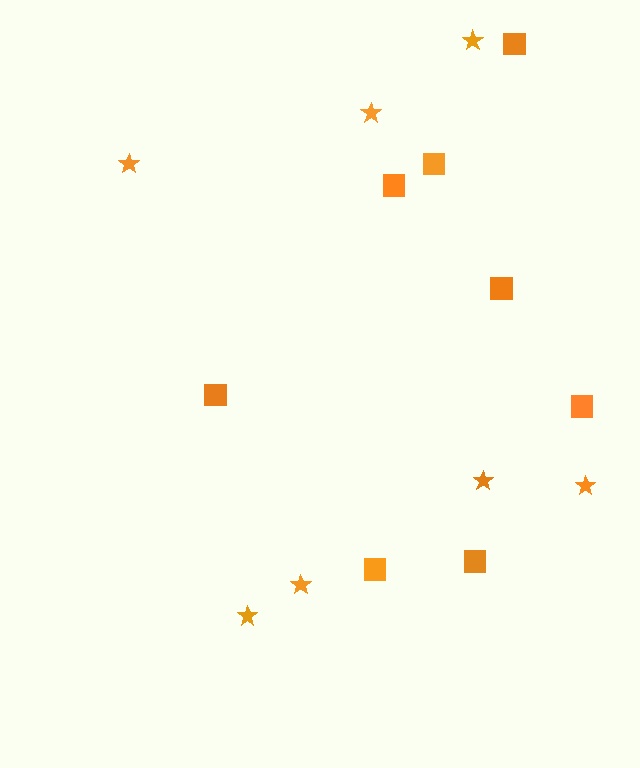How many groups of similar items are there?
There are 2 groups: one group of stars (7) and one group of squares (8).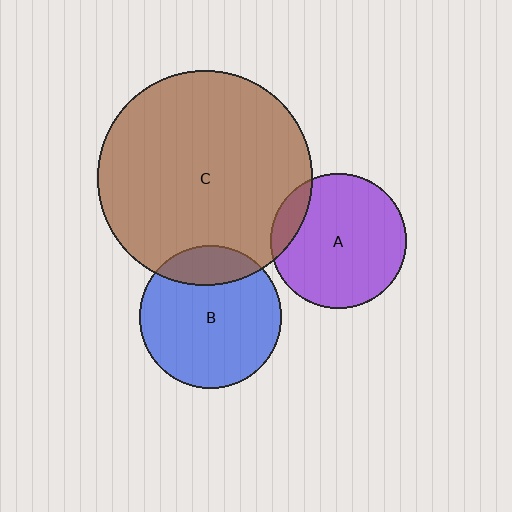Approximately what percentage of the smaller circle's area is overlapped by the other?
Approximately 20%.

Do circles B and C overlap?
Yes.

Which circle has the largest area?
Circle C (brown).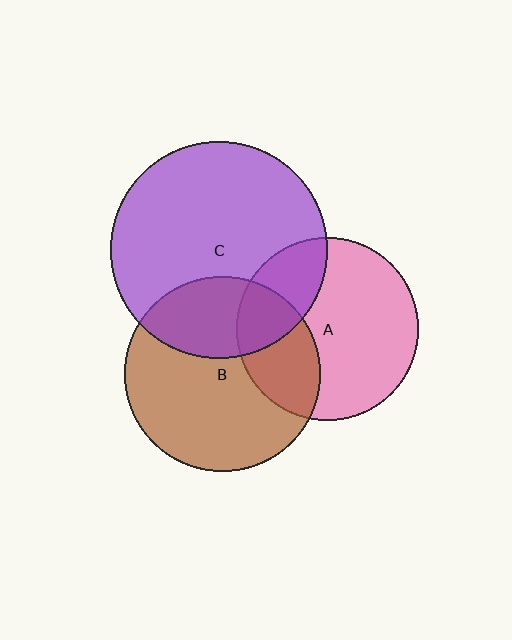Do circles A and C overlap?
Yes.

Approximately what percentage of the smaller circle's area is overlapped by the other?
Approximately 25%.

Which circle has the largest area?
Circle C (purple).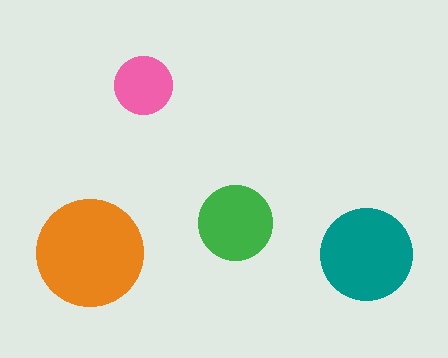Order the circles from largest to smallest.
the orange one, the teal one, the green one, the pink one.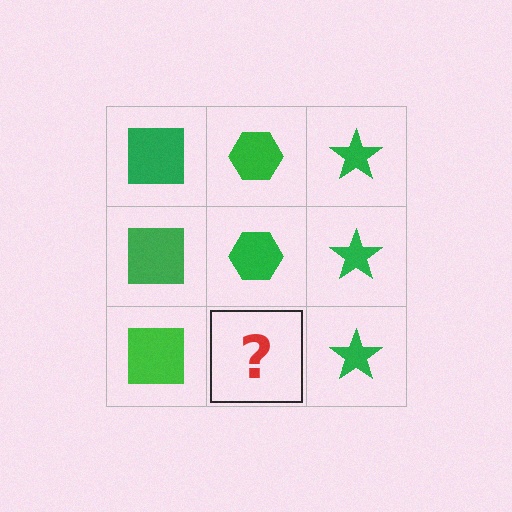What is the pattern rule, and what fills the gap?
The rule is that each column has a consistent shape. The gap should be filled with a green hexagon.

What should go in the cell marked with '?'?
The missing cell should contain a green hexagon.